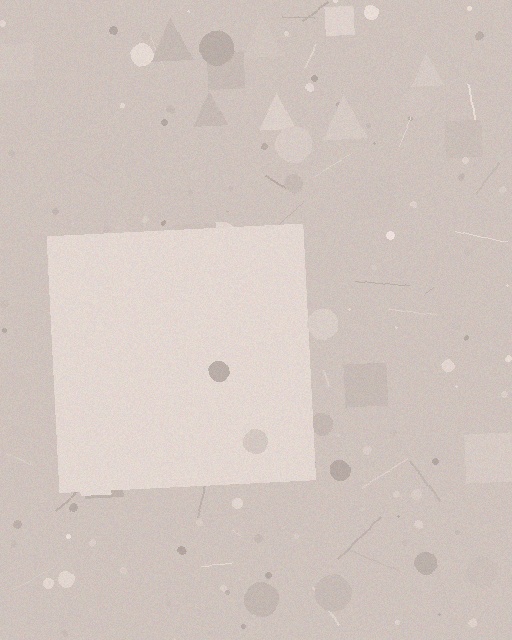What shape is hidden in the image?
A square is hidden in the image.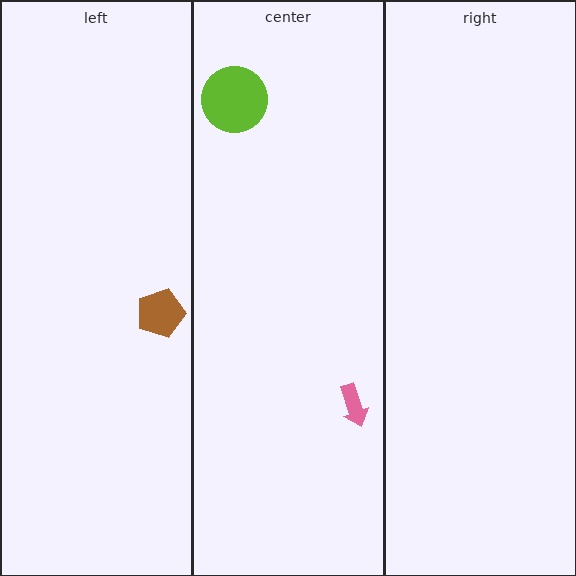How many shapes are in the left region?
1.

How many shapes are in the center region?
2.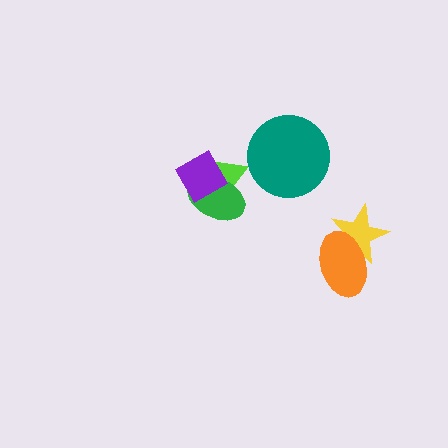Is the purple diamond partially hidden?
No, no other shape covers it.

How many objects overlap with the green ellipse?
2 objects overlap with the green ellipse.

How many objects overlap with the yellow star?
1 object overlaps with the yellow star.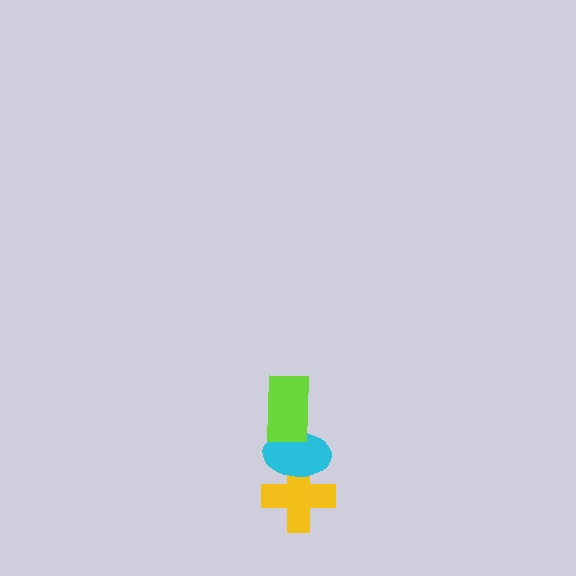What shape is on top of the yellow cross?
The cyan ellipse is on top of the yellow cross.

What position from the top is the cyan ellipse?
The cyan ellipse is 2nd from the top.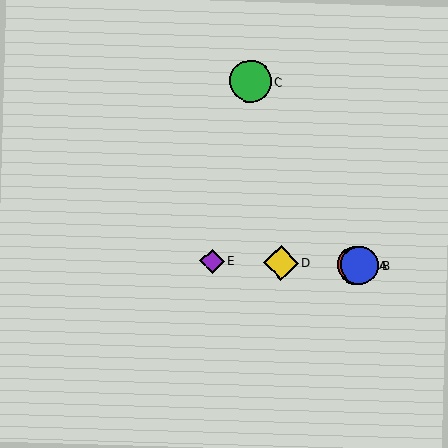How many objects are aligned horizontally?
4 objects (A, B, D, E) are aligned horizontally.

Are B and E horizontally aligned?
Yes, both are at y≈265.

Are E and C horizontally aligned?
No, E is at y≈261 and C is at y≈81.